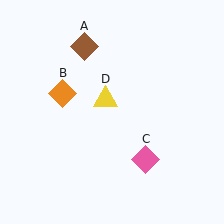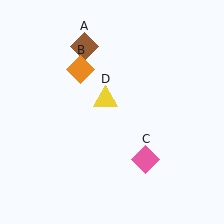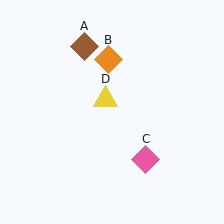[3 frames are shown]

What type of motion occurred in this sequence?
The orange diamond (object B) rotated clockwise around the center of the scene.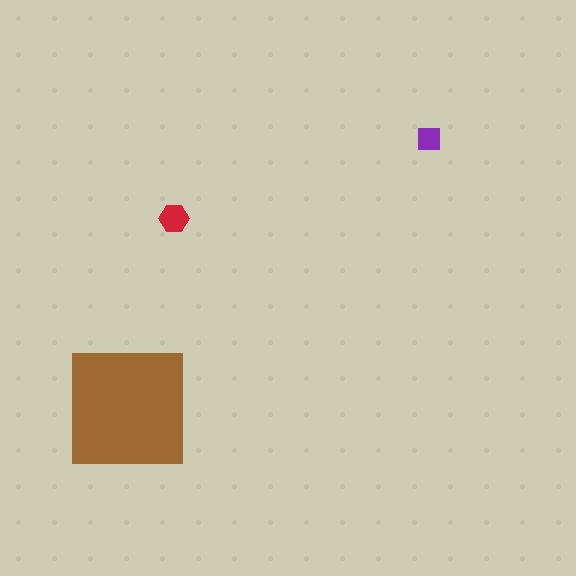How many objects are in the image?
There are 3 objects in the image.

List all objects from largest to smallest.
The brown square, the red hexagon, the purple square.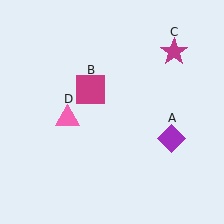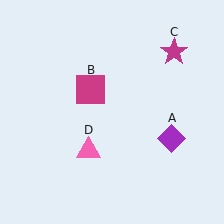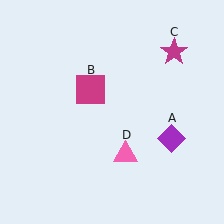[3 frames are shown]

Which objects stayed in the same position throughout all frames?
Purple diamond (object A) and magenta square (object B) and magenta star (object C) remained stationary.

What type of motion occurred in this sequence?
The pink triangle (object D) rotated counterclockwise around the center of the scene.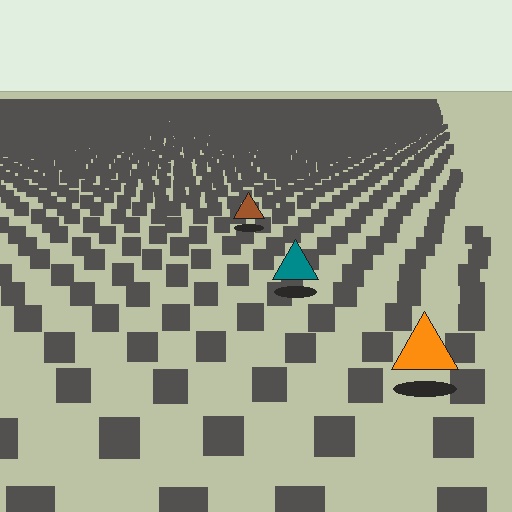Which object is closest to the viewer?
The orange triangle is closest. The texture marks near it are larger and more spread out.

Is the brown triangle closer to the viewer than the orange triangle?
No. The orange triangle is closer — you can tell from the texture gradient: the ground texture is coarser near it.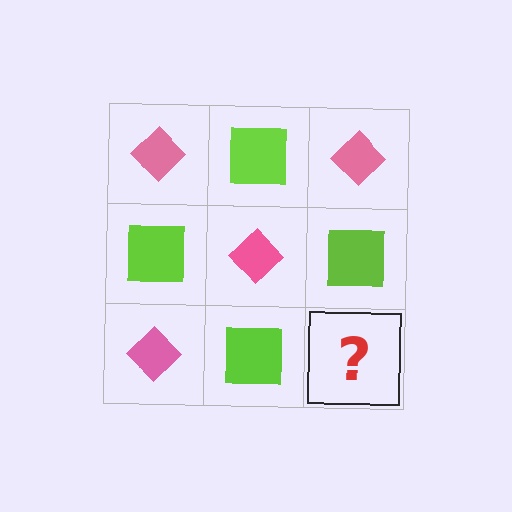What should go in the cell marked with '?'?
The missing cell should contain a pink diamond.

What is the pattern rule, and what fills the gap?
The rule is that it alternates pink diamond and lime square in a checkerboard pattern. The gap should be filled with a pink diamond.